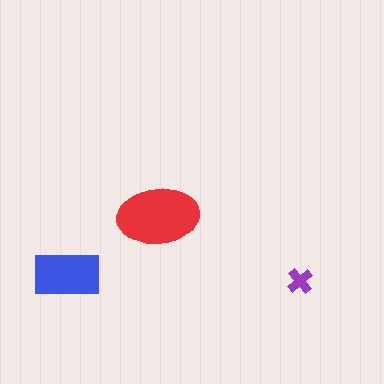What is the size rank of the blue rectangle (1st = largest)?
2nd.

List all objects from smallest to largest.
The purple cross, the blue rectangle, the red ellipse.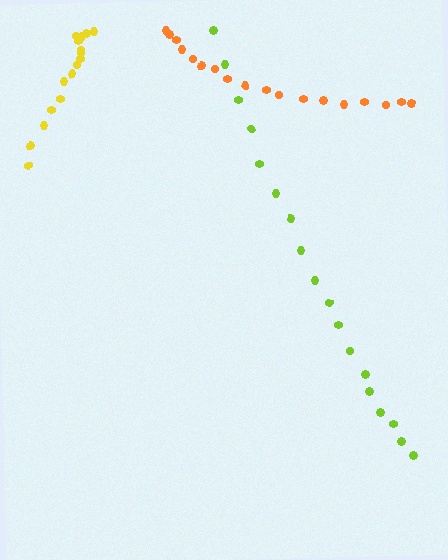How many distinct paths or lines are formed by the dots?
There are 3 distinct paths.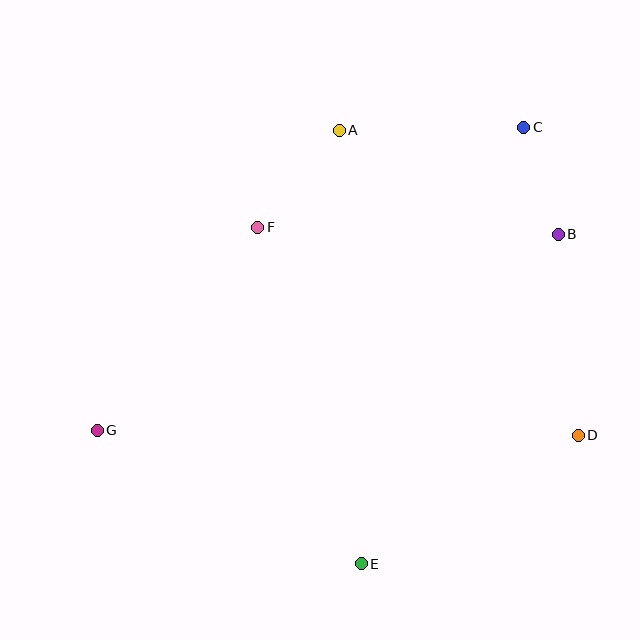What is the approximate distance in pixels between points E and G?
The distance between E and G is approximately 296 pixels.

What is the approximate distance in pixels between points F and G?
The distance between F and G is approximately 259 pixels.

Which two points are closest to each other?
Points B and C are closest to each other.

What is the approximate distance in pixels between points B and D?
The distance between B and D is approximately 202 pixels.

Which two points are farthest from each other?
Points C and G are farthest from each other.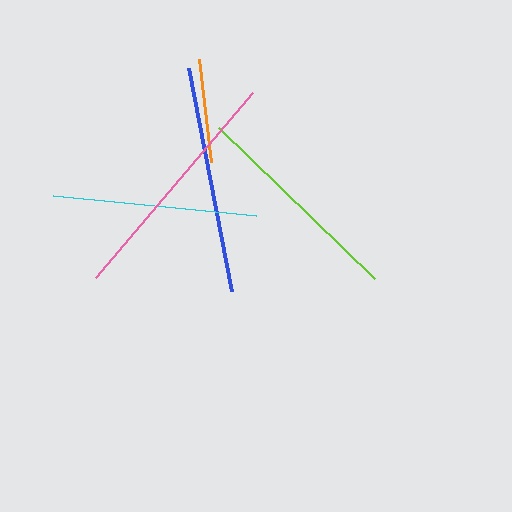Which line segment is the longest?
The pink line is the longest at approximately 242 pixels.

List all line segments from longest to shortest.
From longest to shortest: pink, blue, lime, cyan, orange.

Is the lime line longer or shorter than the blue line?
The blue line is longer than the lime line.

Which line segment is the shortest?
The orange line is the shortest at approximately 104 pixels.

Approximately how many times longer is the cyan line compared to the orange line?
The cyan line is approximately 2.0 times the length of the orange line.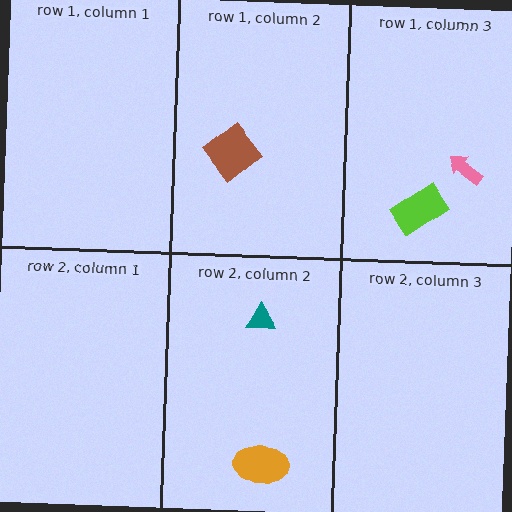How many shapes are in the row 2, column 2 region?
2.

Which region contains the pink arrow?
The row 1, column 3 region.